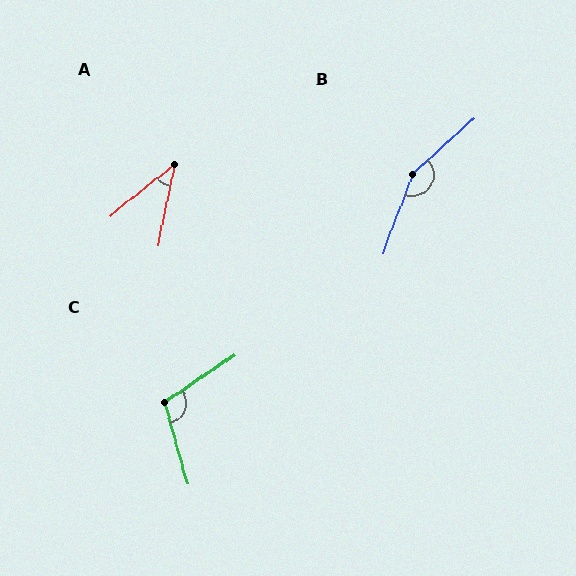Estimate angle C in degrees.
Approximately 108 degrees.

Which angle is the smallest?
A, at approximately 39 degrees.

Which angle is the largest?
B, at approximately 153 degrees.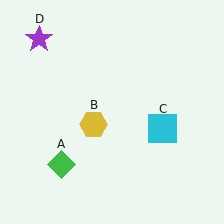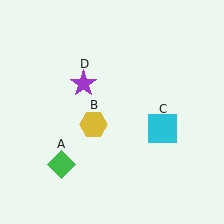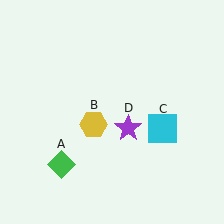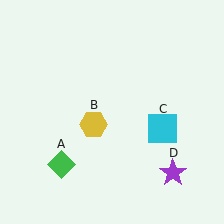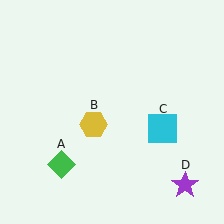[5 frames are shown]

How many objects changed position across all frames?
1 object changed position: purple star (object D).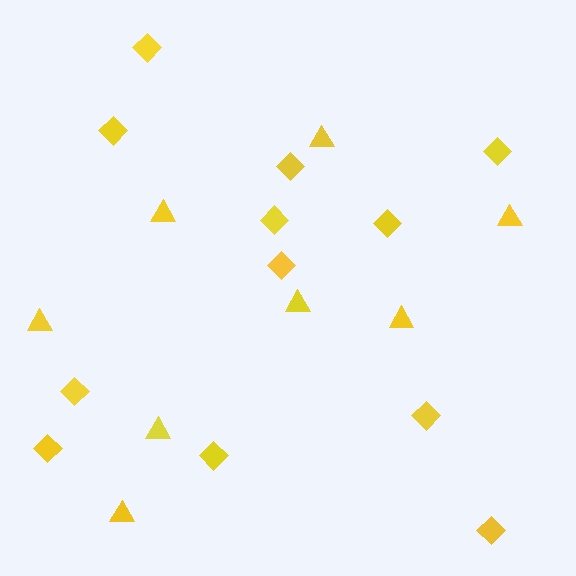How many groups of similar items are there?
There are 2 groups: one group of triangles (8) and one group of diamonds (12).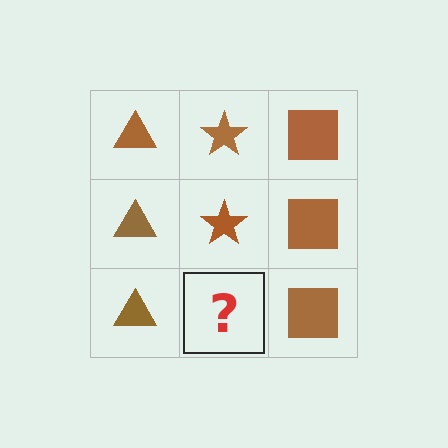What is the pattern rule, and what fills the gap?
The rule is that each column has a consistent shape. The gap should be filled with a brown star.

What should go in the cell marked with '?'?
The missing cell should contain a brown star.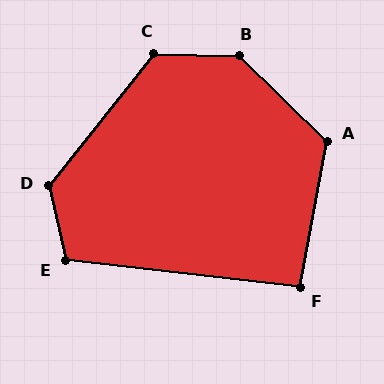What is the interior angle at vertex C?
Approximately 127 degrees (obtuse).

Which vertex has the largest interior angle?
B, at approximately 137 degrees.